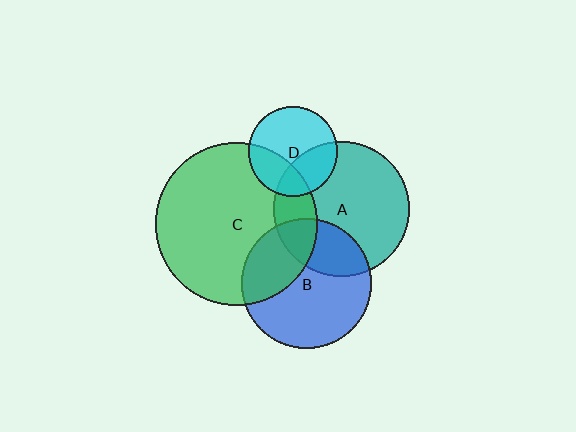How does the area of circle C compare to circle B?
Approximately 1.6 times.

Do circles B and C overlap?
Yes.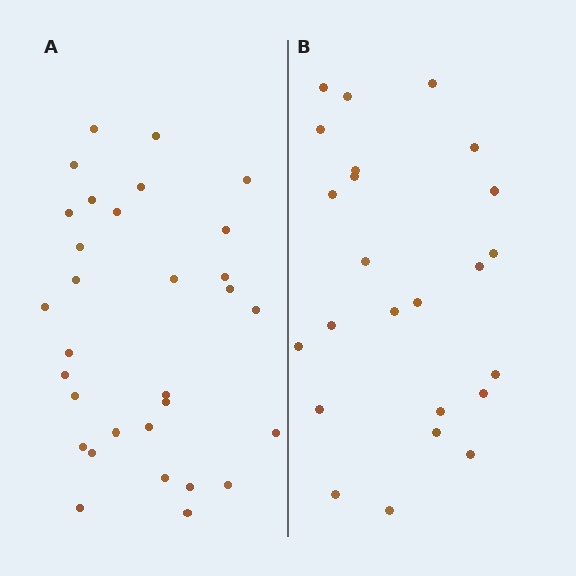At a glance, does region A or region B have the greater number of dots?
Region A (the left region) has more dots.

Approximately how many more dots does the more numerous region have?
Region A has roughly 8 or so more dots than region B.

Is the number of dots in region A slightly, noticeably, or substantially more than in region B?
Region A has noticeably more, but not dramatically so. The ratio is roughly 1.3 to 1.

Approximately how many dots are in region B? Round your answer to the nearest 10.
About 20 dots. (The exact count is 24, which rounds to 20.)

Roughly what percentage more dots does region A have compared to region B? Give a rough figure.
About 30% more.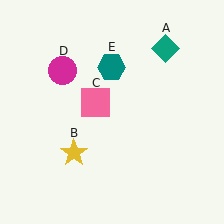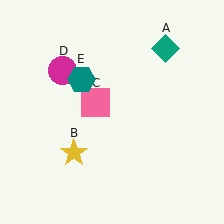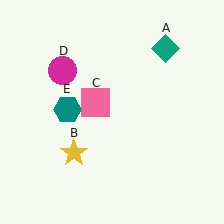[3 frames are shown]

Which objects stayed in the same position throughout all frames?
Teal diamond (object A) and yellow star (object B) and pink square (object C) and magenta circle (object D) remained stationary.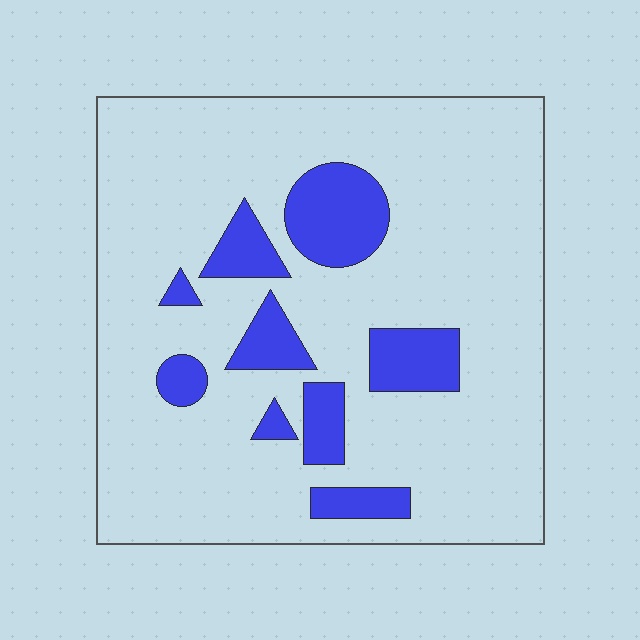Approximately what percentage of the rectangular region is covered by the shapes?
Approximately 15%.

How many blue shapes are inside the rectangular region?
9.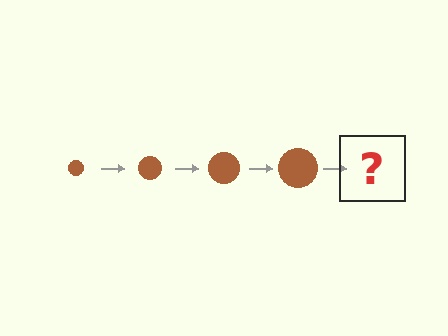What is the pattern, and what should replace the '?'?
The pattern is that the circle gets progressively larger each step. The '?' should be a brown circle, larger than the previous one.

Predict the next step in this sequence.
The next step is a brown circle, larger than the previous one.